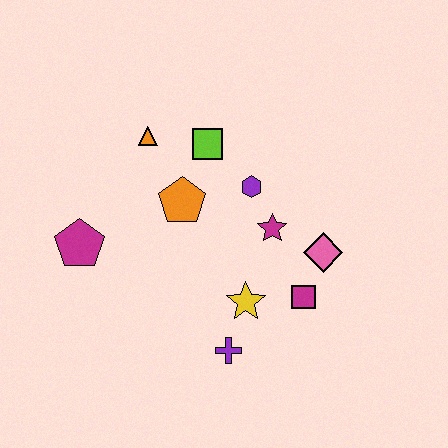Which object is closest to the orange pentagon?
The lime square is closest to the orange pentagon.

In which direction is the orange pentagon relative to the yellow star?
The orange pentagon is above the yellow star.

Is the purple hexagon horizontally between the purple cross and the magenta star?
Yes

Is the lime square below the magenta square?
No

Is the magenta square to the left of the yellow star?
No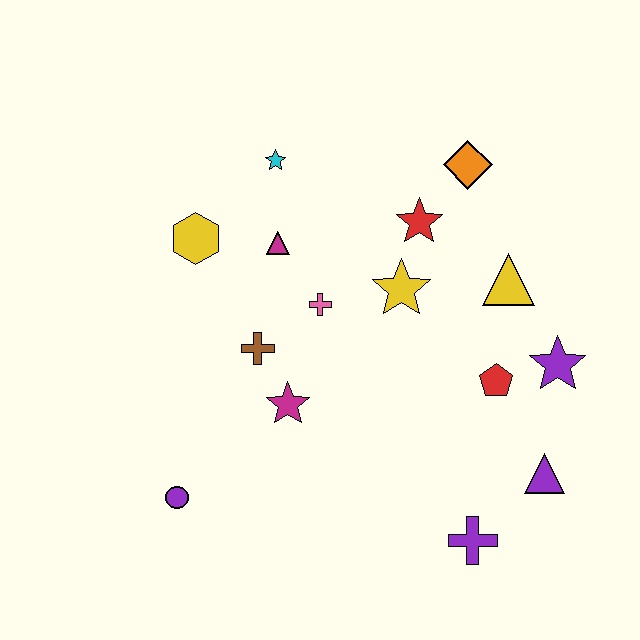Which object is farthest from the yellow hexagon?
The purple triangle is farthest from the yellow hexagon.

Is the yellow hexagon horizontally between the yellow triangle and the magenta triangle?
No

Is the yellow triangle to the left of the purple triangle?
Yes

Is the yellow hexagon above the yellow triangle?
Yes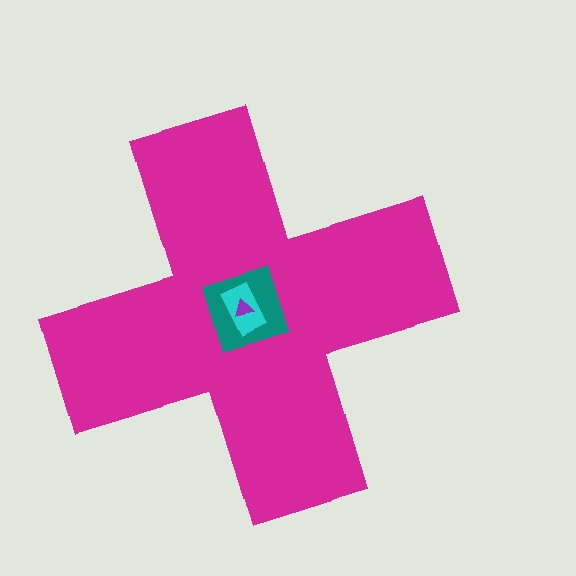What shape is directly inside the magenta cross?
The teal square.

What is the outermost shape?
The magenta cross.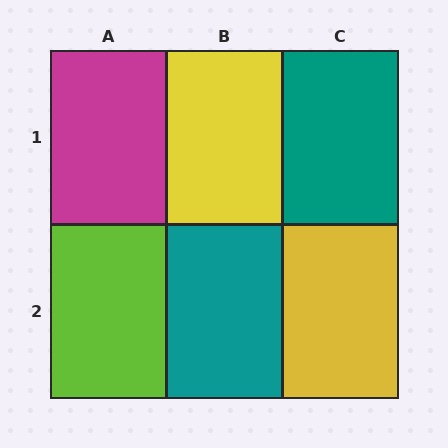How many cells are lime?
1 cell is lime.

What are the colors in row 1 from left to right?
Magenta, yellow, teal.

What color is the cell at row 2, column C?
Yellow.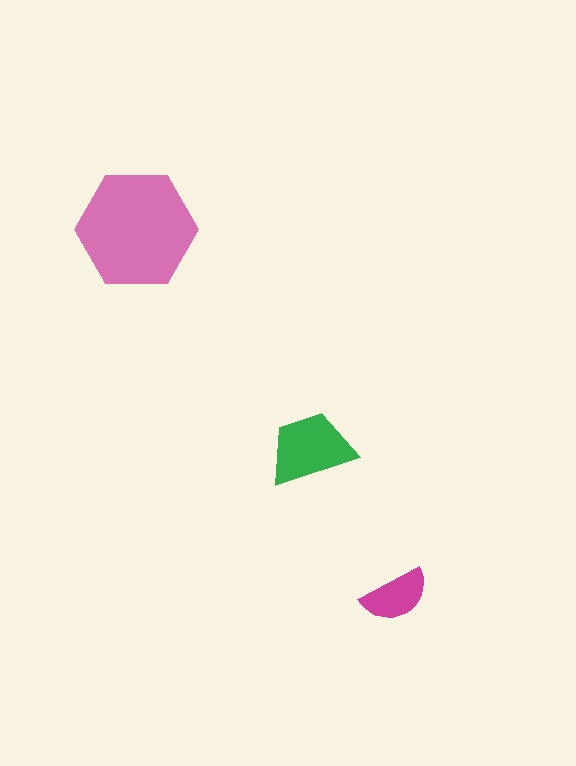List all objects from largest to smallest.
The pink hexagon, the green trapezoid, the magenta semicircle.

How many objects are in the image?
There are 3 objects in the image.